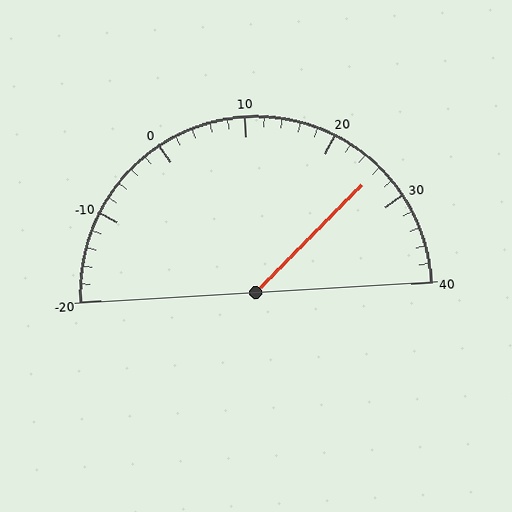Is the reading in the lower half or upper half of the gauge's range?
The reading is in the upper half of the range (-20 to 40).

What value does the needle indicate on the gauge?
The needle indicates approximately 26.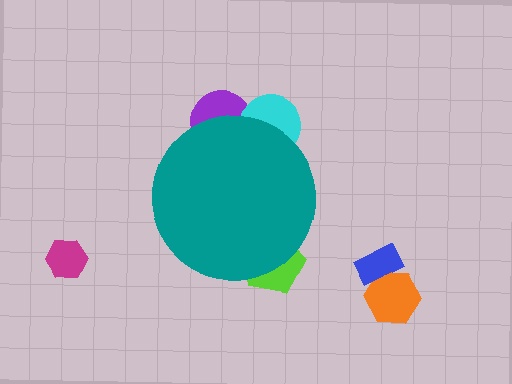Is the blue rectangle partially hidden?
No, the blue rectangle is fully visible.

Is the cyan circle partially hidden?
Yes, the cyan circle is partially hidden behind the teal circle.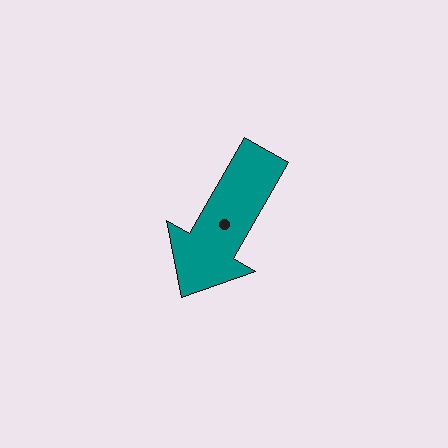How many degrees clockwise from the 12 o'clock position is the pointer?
Approximately 210 degrees.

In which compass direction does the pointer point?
Southwest.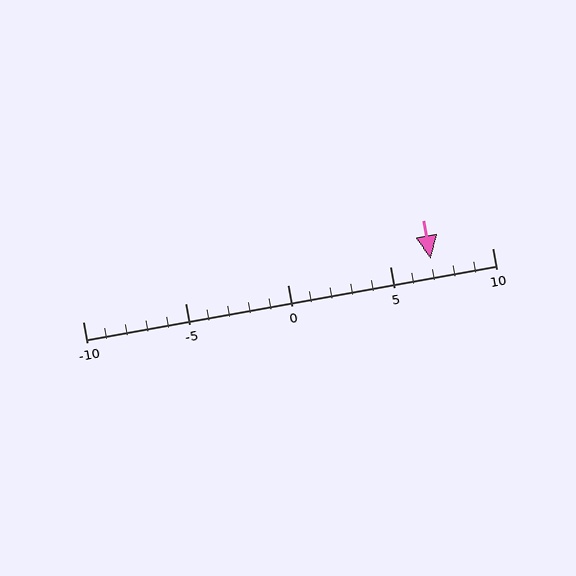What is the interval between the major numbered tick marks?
The major tick marks are spaced 5 units apart.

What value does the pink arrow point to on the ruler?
The pink arrow points to approximately 7.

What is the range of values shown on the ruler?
The ruler shows values from -10 to 10.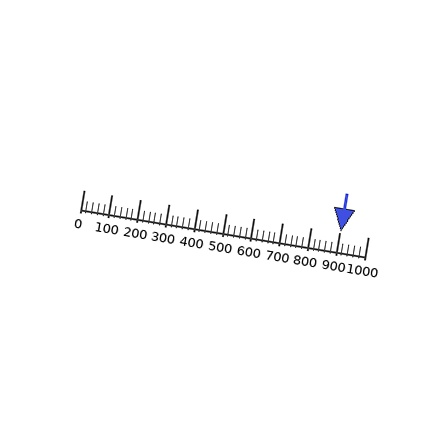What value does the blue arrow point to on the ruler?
The blue arrow points to approximately 905.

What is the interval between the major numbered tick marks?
The major tick marks are spaced 100 units apart.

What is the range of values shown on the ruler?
The ruler shows values from 0 to 1000.